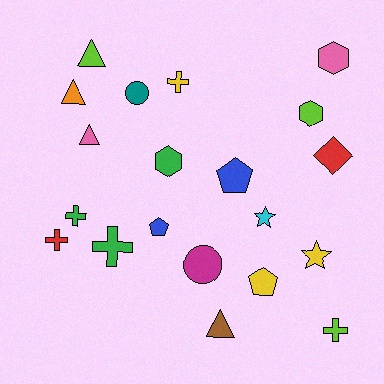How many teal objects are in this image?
There is 1 teal object.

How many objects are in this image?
There are 20 objects.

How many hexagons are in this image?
There are 3 hexagons.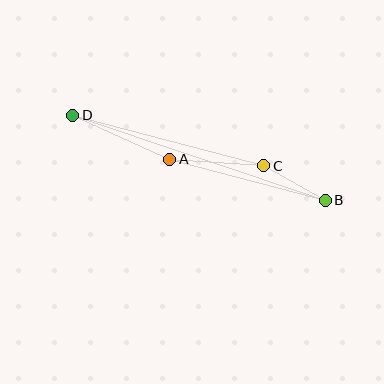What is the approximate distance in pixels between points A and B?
The distance between A and B is approximately 161 pixels.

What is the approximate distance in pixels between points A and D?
The distance between A and D is approximately 107 pixels.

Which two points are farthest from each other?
Points B and D are farthest from each other.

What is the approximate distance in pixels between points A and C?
The distance between A and C is approximately 94 pixels.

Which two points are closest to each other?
Points B and C are closest to each other.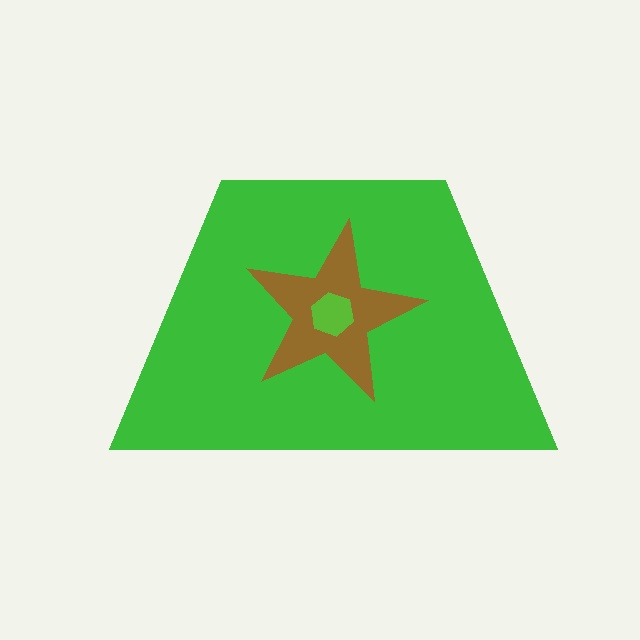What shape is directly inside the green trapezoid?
The brown star.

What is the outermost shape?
The green trapezoid.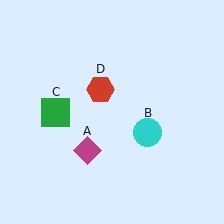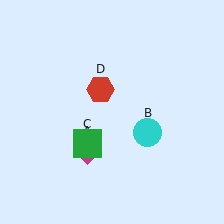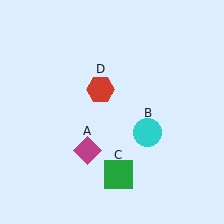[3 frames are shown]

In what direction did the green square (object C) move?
The green square (object C) moved down and to the right.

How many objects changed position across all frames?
1 object changed position: green square (object C).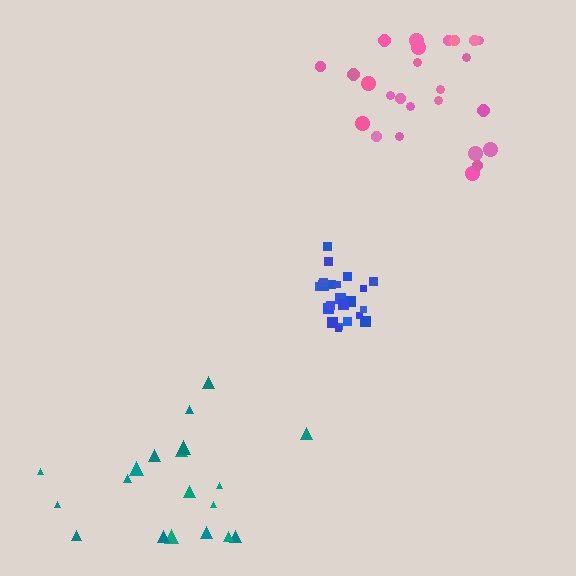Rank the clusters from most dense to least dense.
blue, pink, teal.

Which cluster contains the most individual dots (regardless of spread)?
Pink (25).